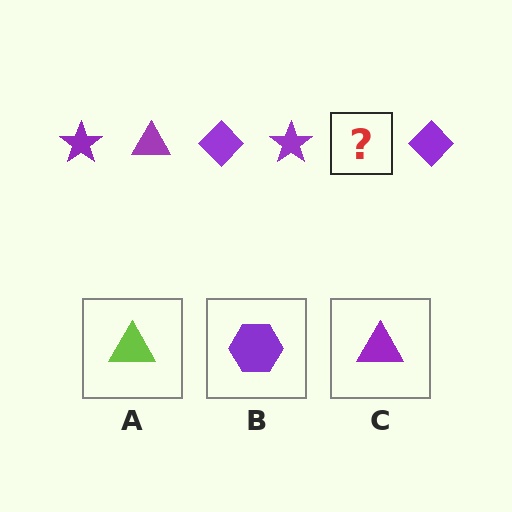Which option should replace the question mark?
Option C.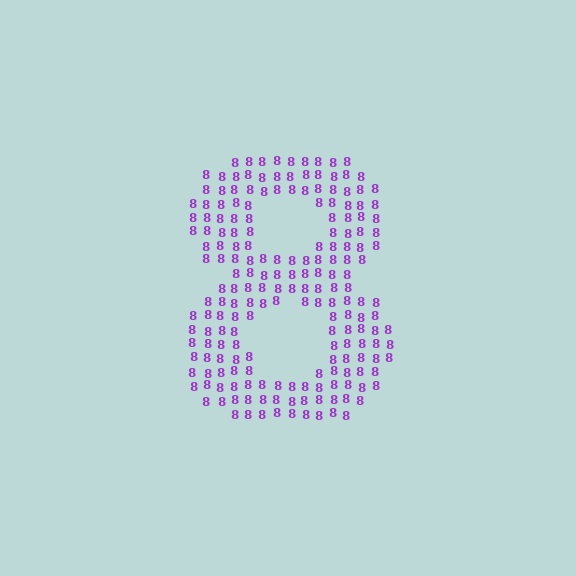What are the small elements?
The small elements are digit 8's.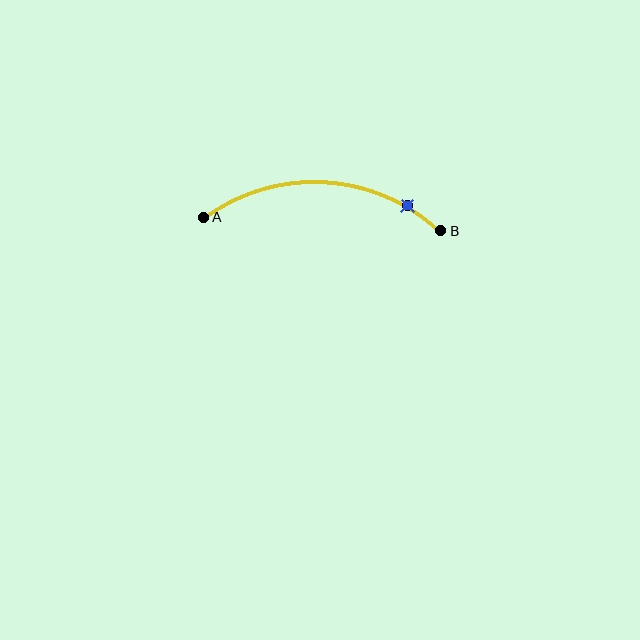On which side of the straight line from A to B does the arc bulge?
The arc bulges above the straight line connecting A and B.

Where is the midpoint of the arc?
The arc midpoint is the point on the curve farthest from the straight line joining A and B. It sits above that line.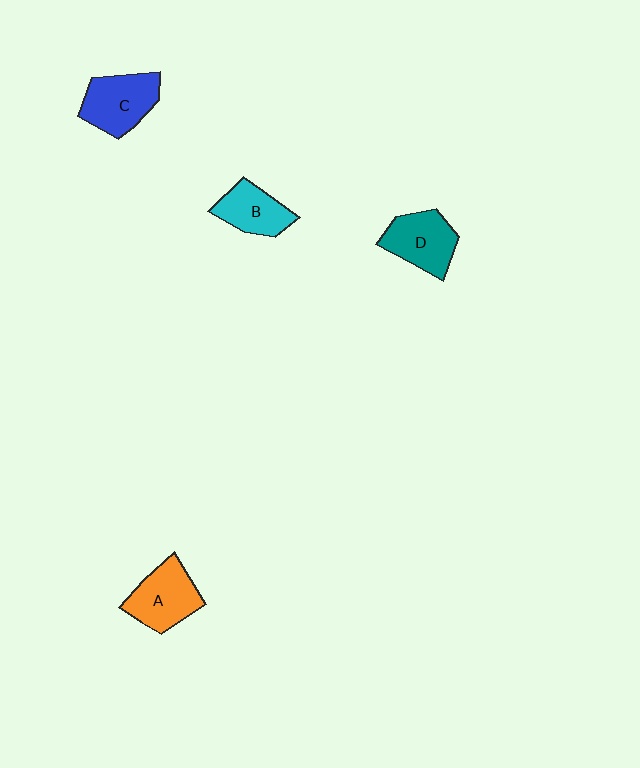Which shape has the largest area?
Shape C (blue).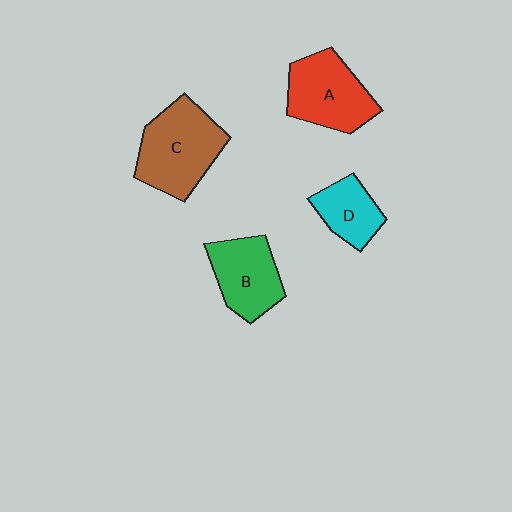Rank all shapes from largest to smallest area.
From largest to smallest: C (brown), A (red), B (green), D (cyan).